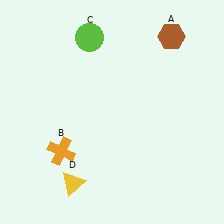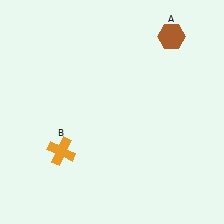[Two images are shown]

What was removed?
The yellow triangle (D), the lime circle (C) were removed in Image 2.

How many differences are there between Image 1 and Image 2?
There are 2 differences between the two images.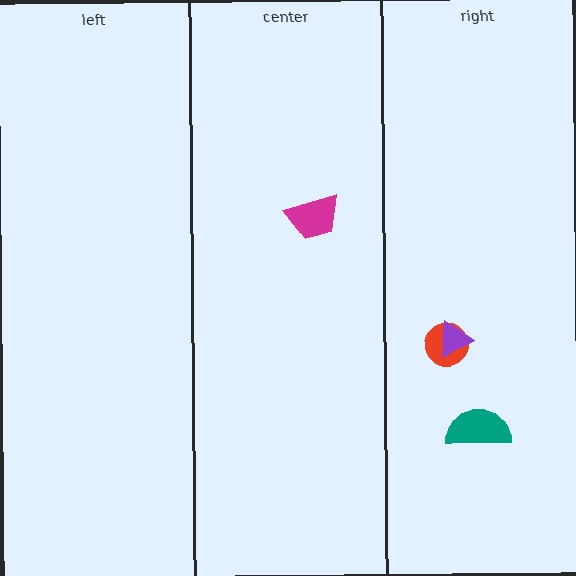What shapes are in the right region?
The teal semicircle, the red circle, the purple triangle.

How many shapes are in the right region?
3.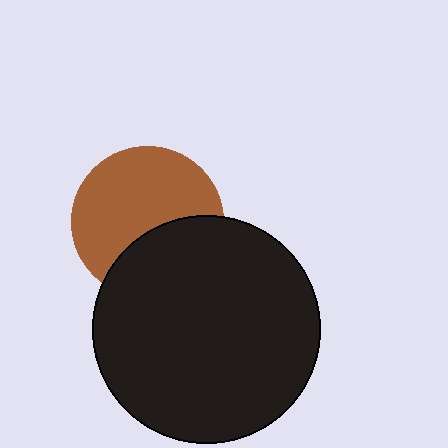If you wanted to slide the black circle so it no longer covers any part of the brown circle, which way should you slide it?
Slide it down — that is the most direct way to separate the two shapes.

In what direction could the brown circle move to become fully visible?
The brown circle could move up. That would shift it out from behind the black circle entirely.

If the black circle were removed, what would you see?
You would see the complete brown circle.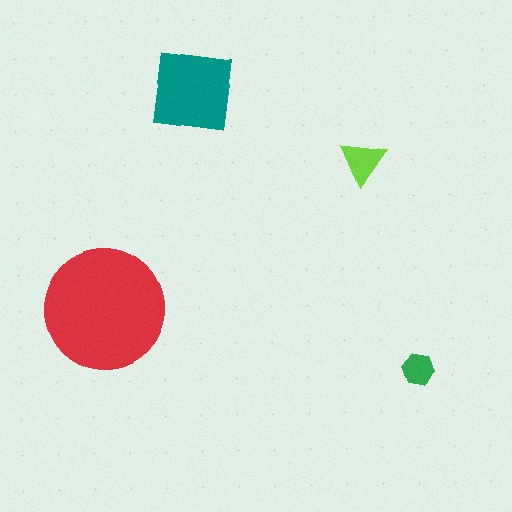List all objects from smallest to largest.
The green hexagon, the lime triangle, the teal square, the red circle.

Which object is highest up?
The teal square is topmost.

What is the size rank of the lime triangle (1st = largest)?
3rd.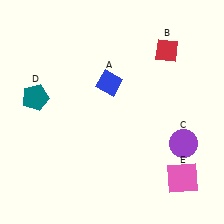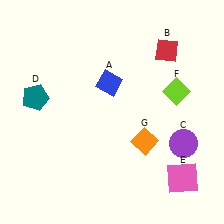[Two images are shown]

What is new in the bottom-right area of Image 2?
An orange diamond (G) was added in the bottom-right area of Image 2.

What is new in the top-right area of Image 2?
A lime diamond (F) was added in the top-right area of Image 2.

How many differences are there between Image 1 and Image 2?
There are 2 differences between the two images.